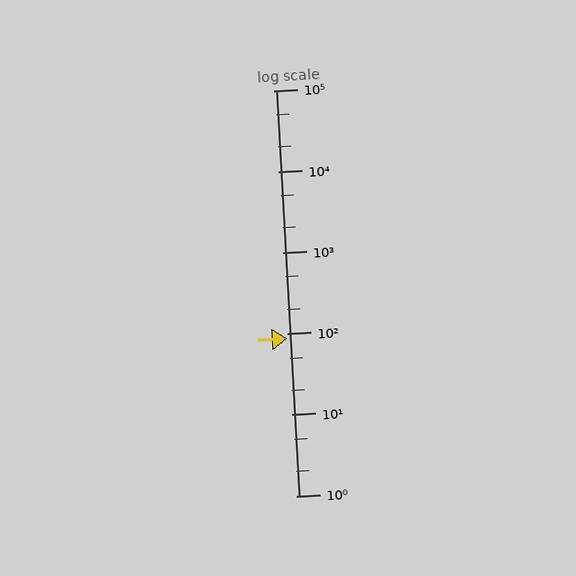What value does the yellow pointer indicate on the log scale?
The pointer indicates approximately 88.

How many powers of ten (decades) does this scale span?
The scale spans 5 decades, from 1 to 100000.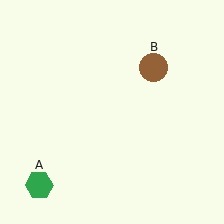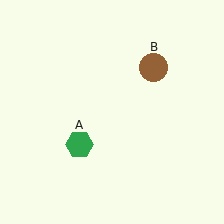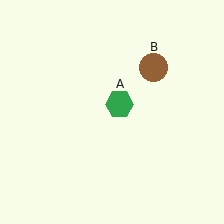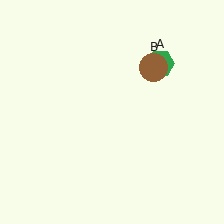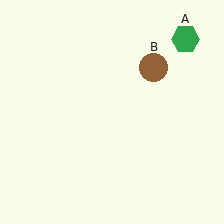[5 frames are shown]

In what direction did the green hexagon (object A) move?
The green hexagon (object A) moved up and to the right.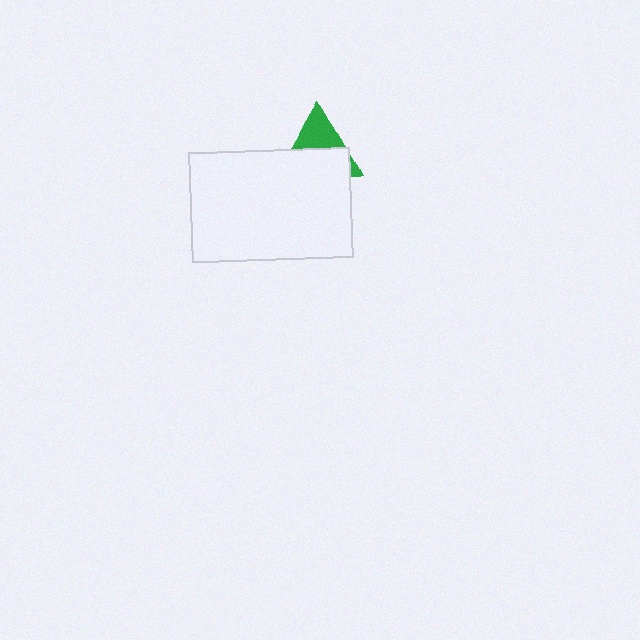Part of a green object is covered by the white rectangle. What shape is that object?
It is a triangle.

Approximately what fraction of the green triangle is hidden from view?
Roughly 58% of the green triangle is hidden behind the white rectangle.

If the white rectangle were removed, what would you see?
You would see the complete green triangle.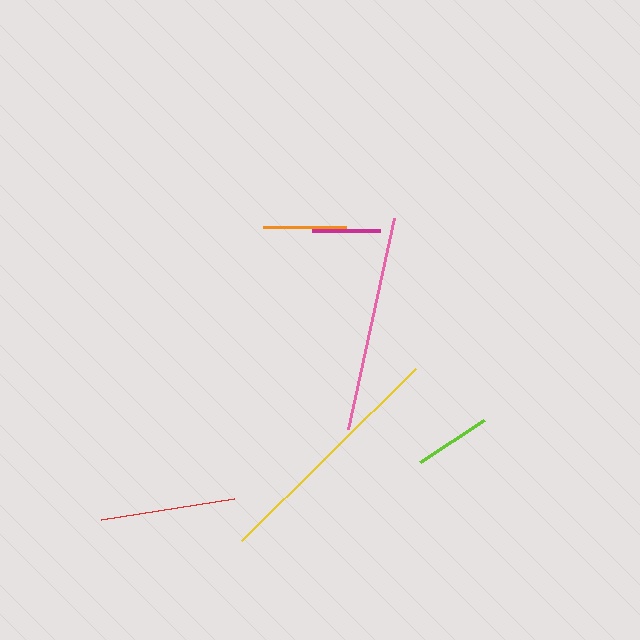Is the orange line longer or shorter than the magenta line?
The orange line is longer than the magenta line.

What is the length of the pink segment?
The pink segment is approximately 216 pixels long.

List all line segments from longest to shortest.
From longest to shortest: yellow, pink, red, orange, lime, magenta.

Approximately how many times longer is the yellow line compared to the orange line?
The yellow line is approximately 3.0 times the length of the orange line.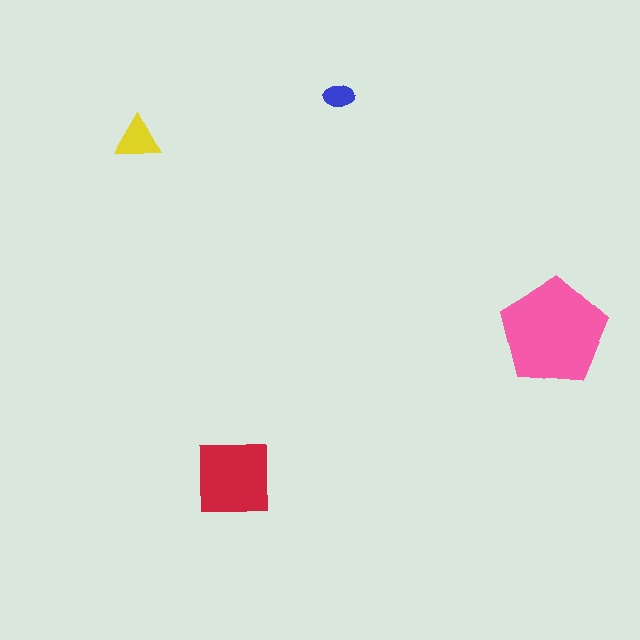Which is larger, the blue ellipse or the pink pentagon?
The pink pentagon.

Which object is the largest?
The pink pentagon.